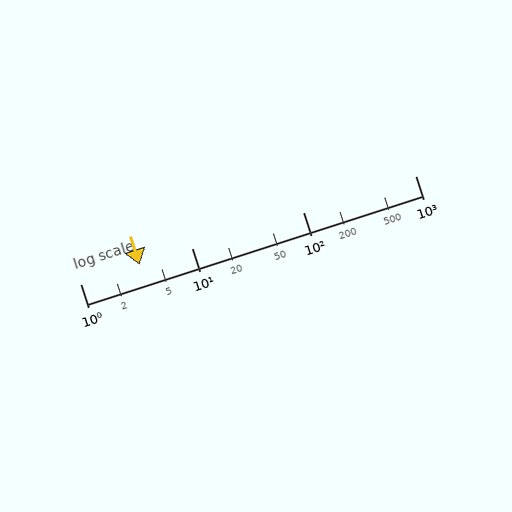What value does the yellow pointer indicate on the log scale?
The pointer indicates approximately 3.4.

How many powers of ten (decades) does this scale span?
The scale spans 3 decades, from 1 to 1000.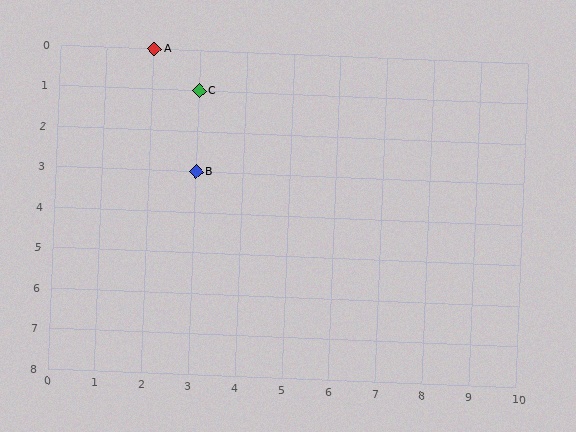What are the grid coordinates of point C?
Point C is at grid coordinates (3, 1).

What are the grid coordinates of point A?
Point A is at grid coordinates (2, 0).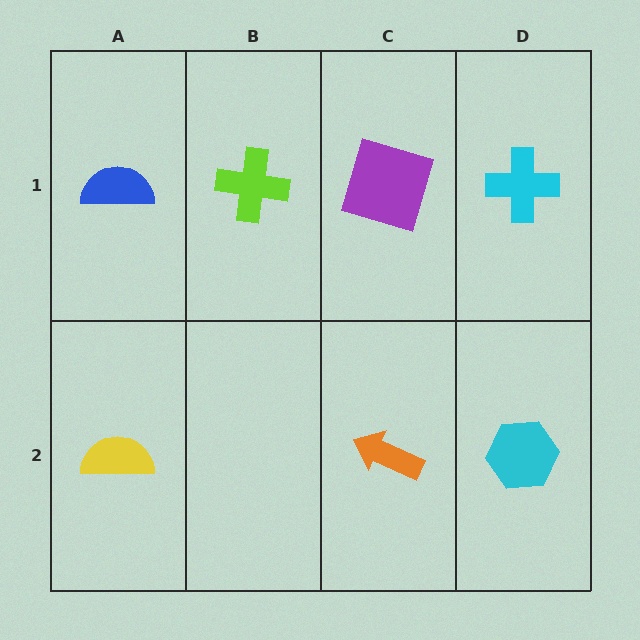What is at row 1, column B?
A lime cross.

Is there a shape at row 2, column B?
No, that cell is empty.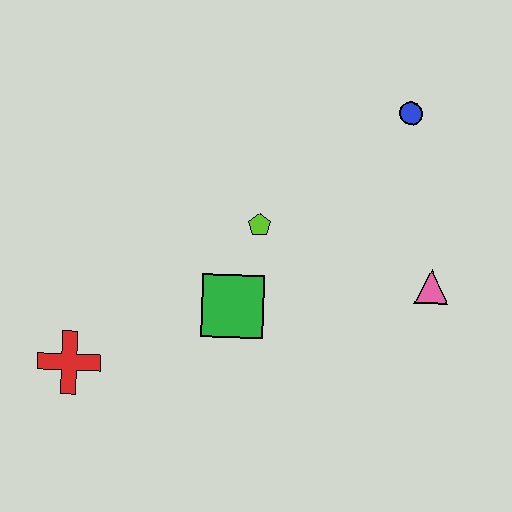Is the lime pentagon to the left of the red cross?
No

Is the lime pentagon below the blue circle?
Yes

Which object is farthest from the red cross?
The blue circle is farthest from the red cross.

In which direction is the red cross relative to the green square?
The red cross is to the left of the green square.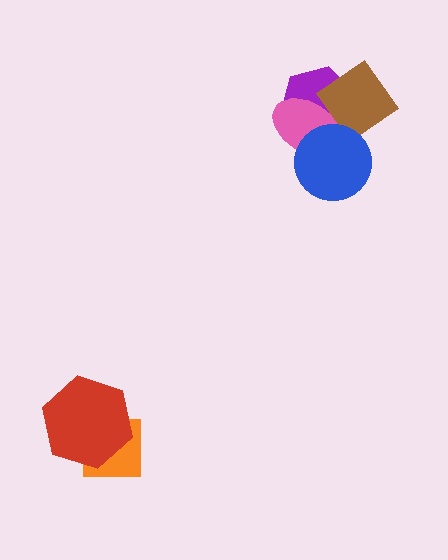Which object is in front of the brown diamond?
The blue circle is in front of the brown diamond.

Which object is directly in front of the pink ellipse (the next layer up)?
The brown diamond is directly in front of the pink ellipse.